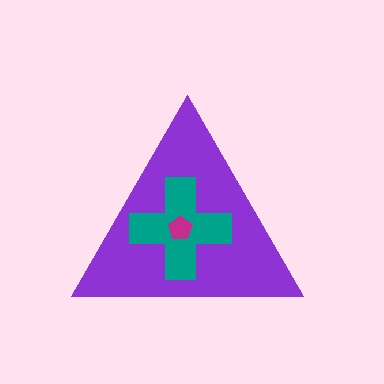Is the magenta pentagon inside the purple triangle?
Yes.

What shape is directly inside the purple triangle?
The teal cross.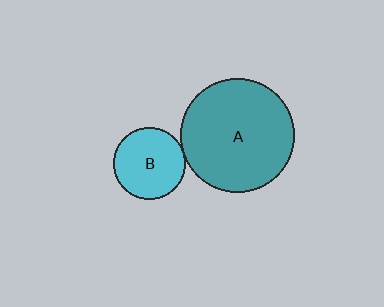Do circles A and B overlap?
Yes.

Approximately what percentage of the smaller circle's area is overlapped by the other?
Approximately 5%.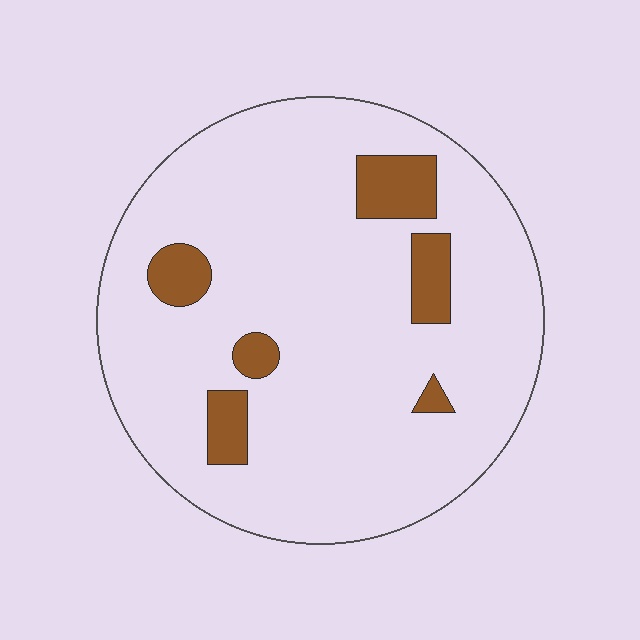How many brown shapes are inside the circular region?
6.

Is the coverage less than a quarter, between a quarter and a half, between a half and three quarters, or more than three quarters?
Less than a quarter.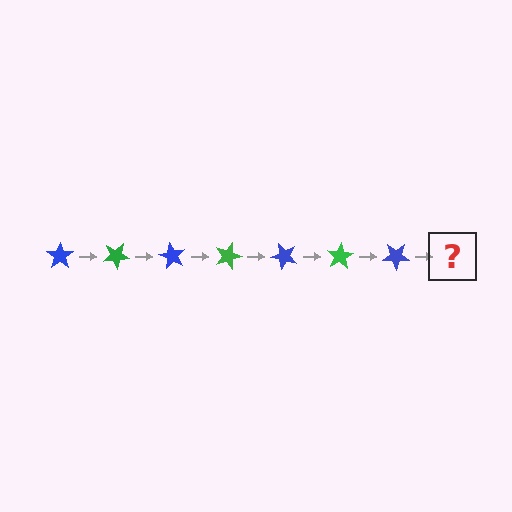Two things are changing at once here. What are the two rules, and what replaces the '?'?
The two rules are that it rotates 30 degrees each step and the color cycles through blue and green. The '?' should be a green star, rotated 210 degrees from the start.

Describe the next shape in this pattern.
It should be a green star, rotated 210 degrees from the start.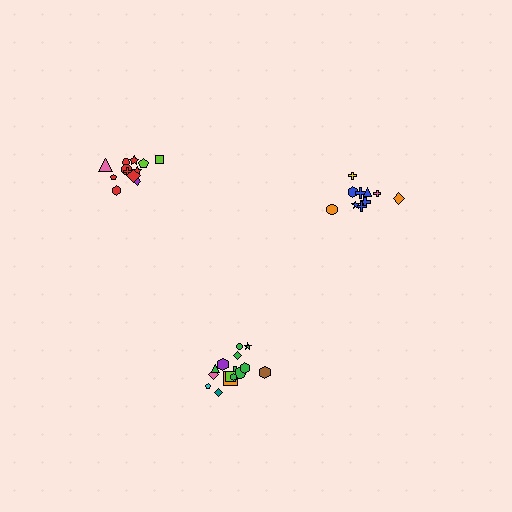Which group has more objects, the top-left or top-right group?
The top-left group.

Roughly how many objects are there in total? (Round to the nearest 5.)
Roughly 35 objects in total.